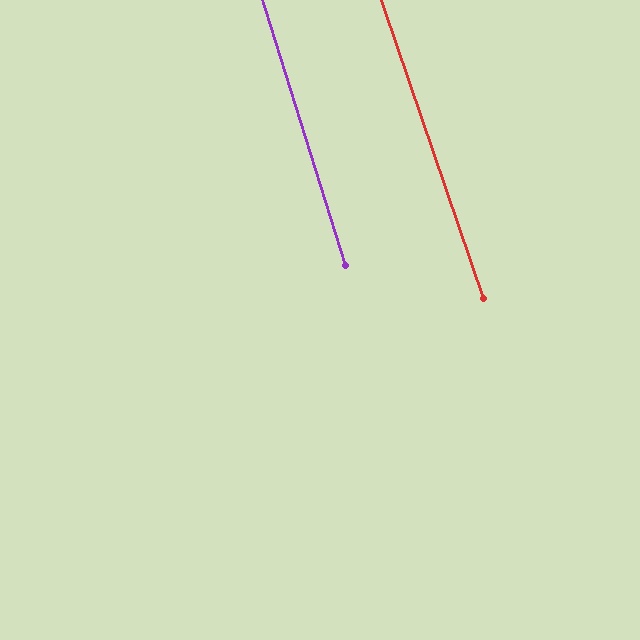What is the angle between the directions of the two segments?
Approximately 2 degrees.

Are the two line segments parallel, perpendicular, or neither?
Parallel — their directions differ by only 1.5°.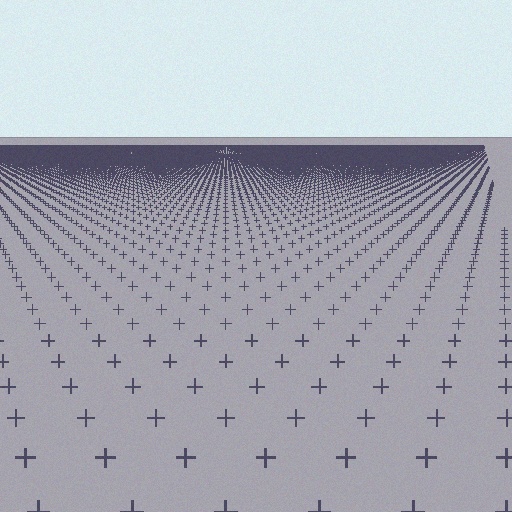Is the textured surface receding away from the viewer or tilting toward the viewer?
The surface is receding away from the viewer. Texture elements get smaller and denser toward the top.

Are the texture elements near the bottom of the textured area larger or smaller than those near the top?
Larger. Near the bottom, elements are closer to the viewer and appear at a bigger on-screen size.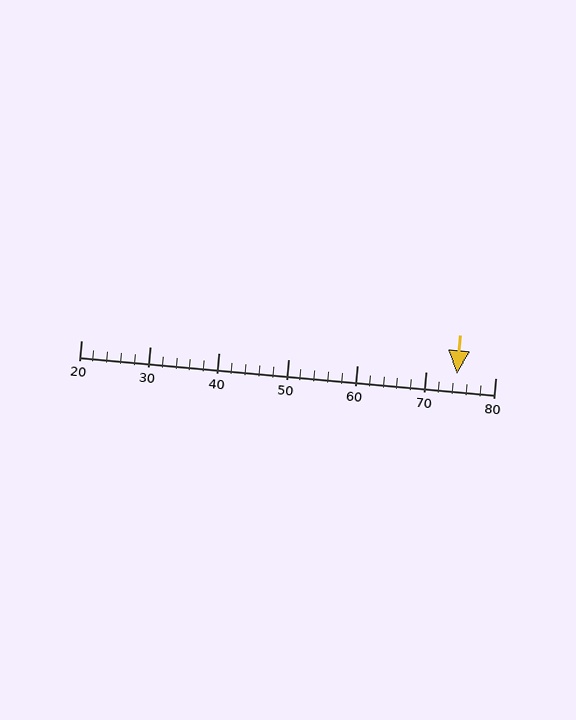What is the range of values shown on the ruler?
The ruler shows values from 20 to 80.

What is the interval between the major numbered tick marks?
The major tick marks are spaced 10 units apart.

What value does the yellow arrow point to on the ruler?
The yellow arrow points to approximately 74.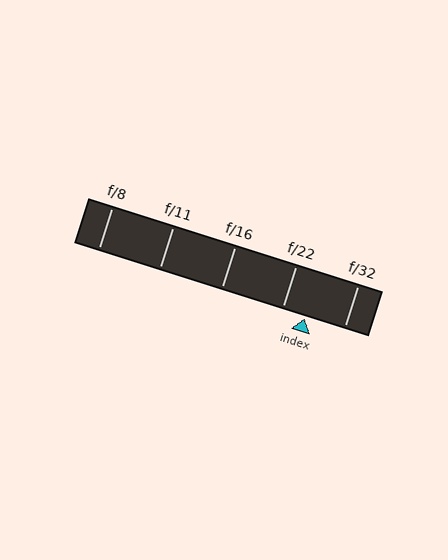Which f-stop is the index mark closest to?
The index mark is closest to f/22.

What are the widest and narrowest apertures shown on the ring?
The widest aperture shown is f/8 and the narrowest is f/32.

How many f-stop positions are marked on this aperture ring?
There are 5 f-stop positions marked.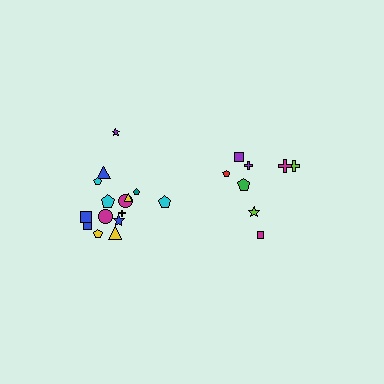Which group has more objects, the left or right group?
The left group.